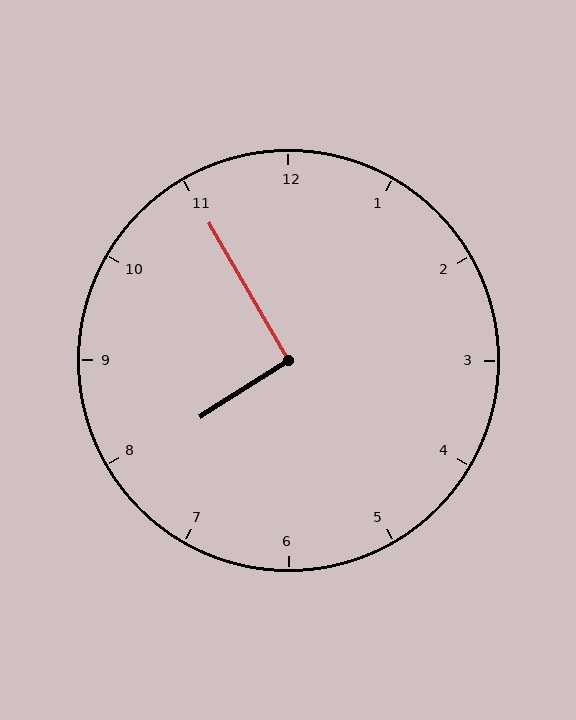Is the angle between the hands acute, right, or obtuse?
It is right.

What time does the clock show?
7:55.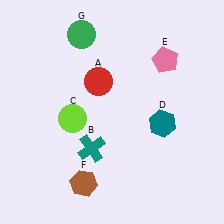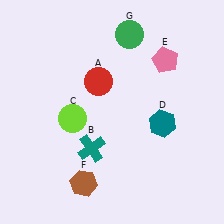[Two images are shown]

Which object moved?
The green circle (G) moved right.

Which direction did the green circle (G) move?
The green circle (G) moved right.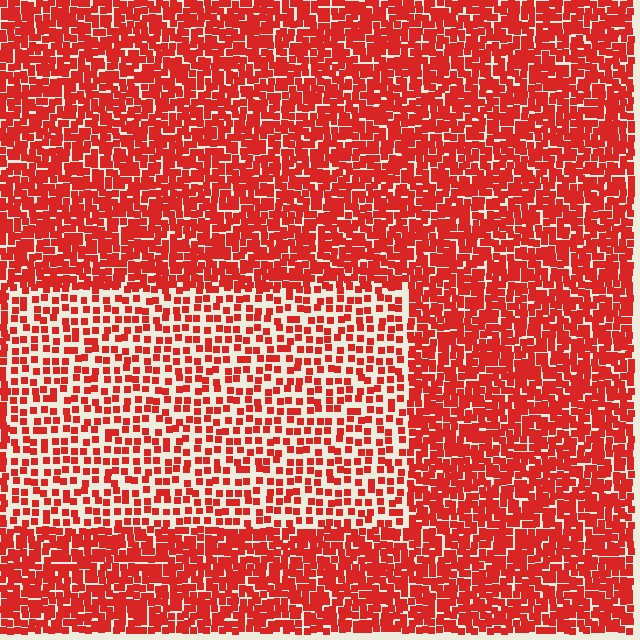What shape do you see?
I see a rectangle.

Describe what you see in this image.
The image contains small red elements arranged at two different densities. A rectangle-shaped region is visible where the elements are less densely packed than the surrounding area.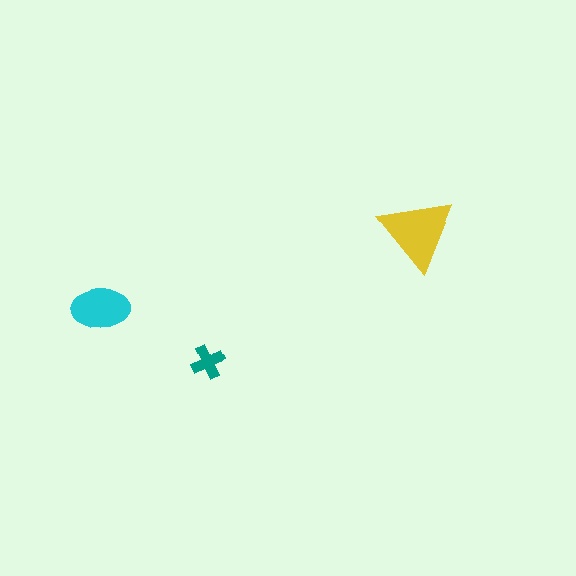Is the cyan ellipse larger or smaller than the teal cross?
Larger.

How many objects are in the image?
There are 3 objects in the image.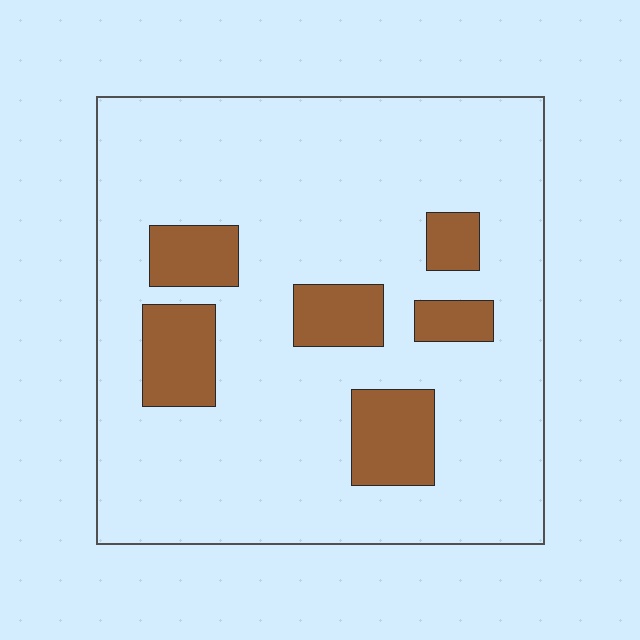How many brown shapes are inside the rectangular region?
6.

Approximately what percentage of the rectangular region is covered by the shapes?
Approximately 15%.